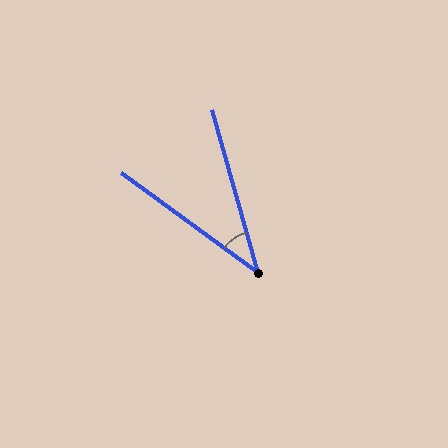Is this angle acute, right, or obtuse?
It is acute.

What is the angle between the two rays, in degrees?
Approximately 38 degrees.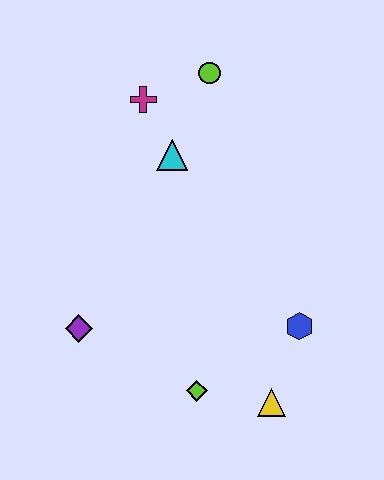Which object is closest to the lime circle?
The magenta cross is closest to the lime circle.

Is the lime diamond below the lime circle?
Yes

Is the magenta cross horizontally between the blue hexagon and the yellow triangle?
No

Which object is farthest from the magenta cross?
The yellow triangle is farthest from the magenta cross.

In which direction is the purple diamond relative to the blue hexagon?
The purple diamond is to the left of the blue hexagon.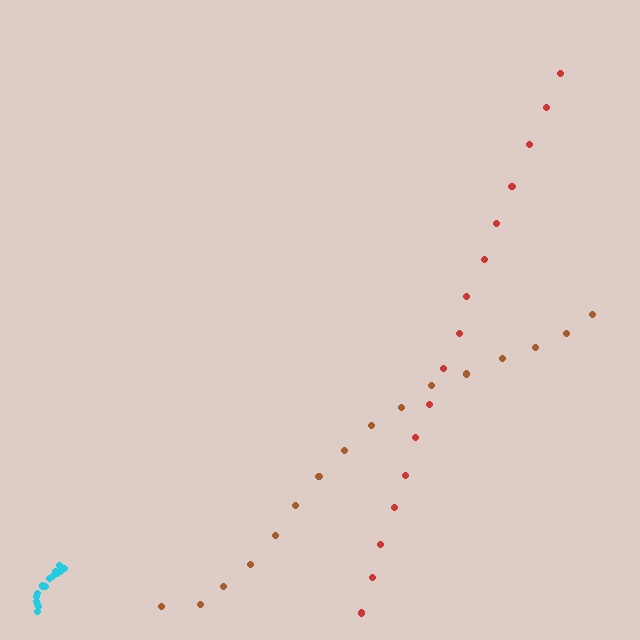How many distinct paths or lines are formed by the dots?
There are 3 distinct paths.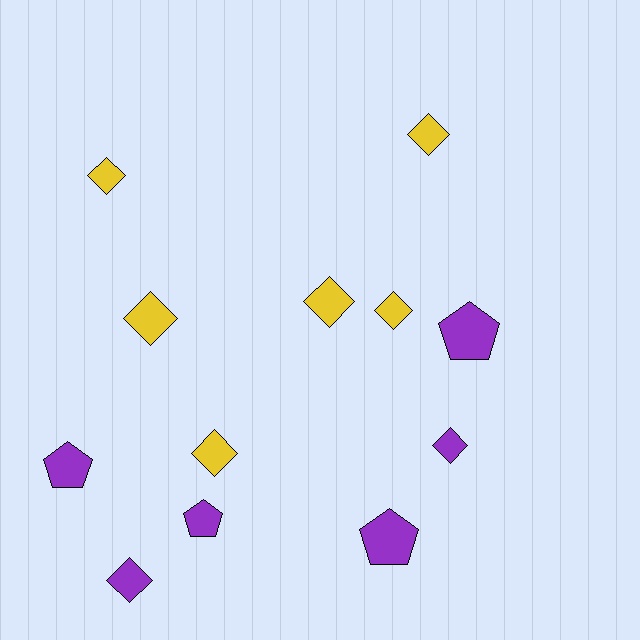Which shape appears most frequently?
Diamond, with 8 objects.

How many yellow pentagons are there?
There are no yellow pentagons.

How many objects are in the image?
There are 12 objects.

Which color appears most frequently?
Purple, with 6 objects.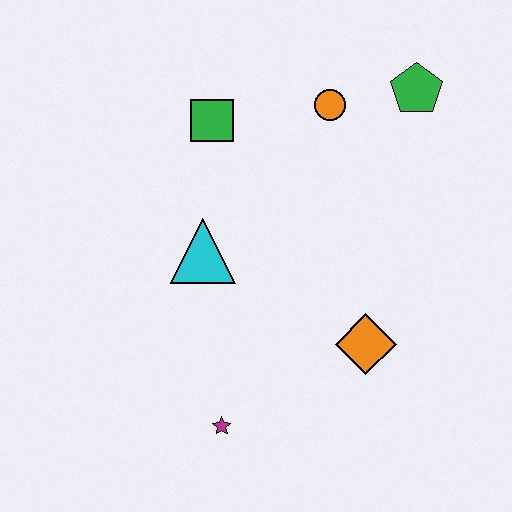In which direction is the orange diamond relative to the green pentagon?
The orange diamond is below the green pentagon.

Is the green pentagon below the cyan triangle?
No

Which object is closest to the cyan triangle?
The green square is closest to the cyan triangle.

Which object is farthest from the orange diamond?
The green square is farthest from the orange diamond.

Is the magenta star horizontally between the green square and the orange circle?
Yes